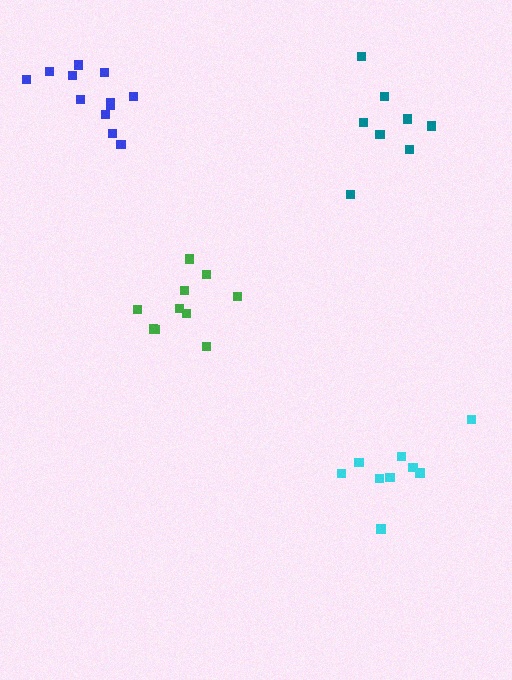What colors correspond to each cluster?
The clusters are colored: cyan, green, teal, blue.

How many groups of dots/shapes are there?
There are 4 groups.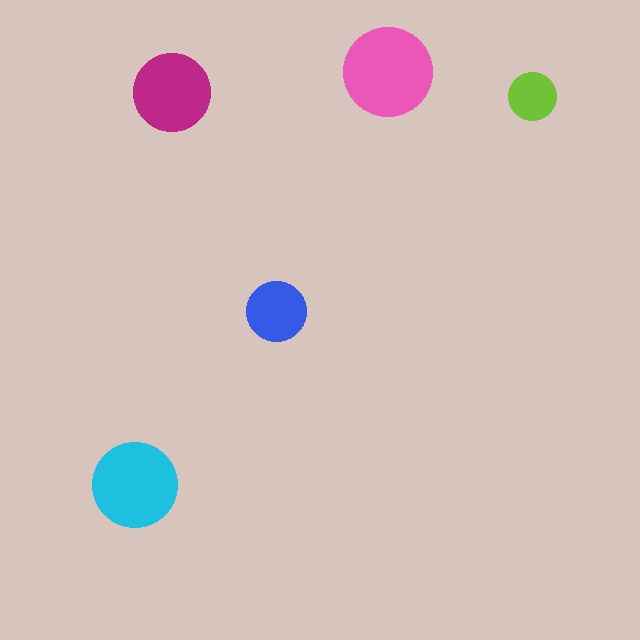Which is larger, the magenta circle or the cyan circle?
The cyan one.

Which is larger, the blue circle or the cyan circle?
The cyan one.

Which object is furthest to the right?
The lime circle is rightmost.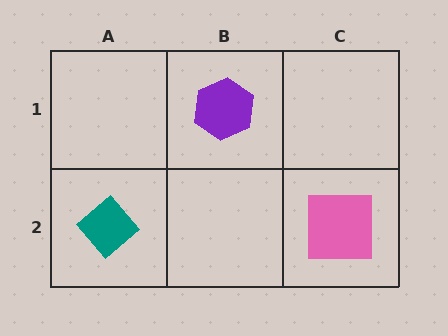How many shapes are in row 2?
2 shapes.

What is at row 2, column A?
A teal diamond.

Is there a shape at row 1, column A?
No, that cell is empty.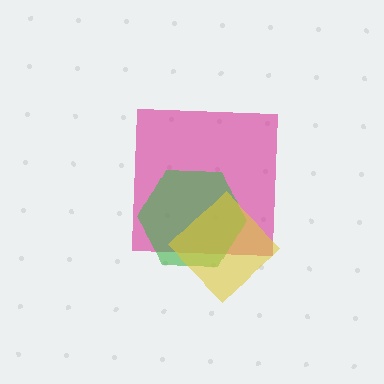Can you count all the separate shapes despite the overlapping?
Yes, there are 3 separate shapes.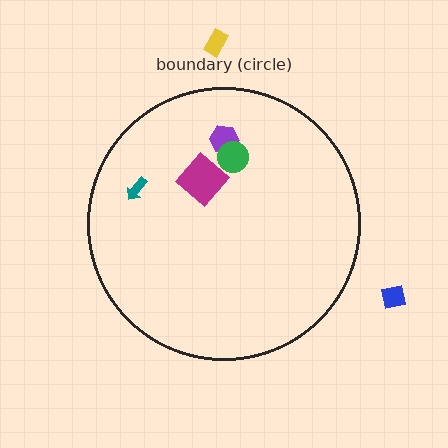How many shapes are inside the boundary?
4 inside, 2 outside.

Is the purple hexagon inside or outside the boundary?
Inside.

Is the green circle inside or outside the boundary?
Inside.